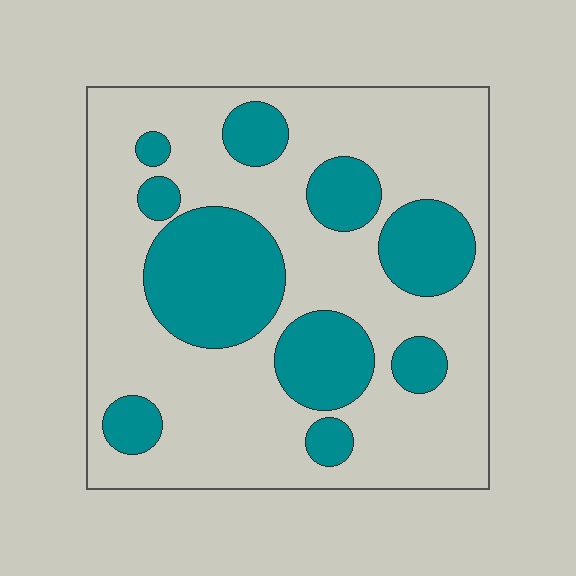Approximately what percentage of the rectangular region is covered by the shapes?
Approximately 30%.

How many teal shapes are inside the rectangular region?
10.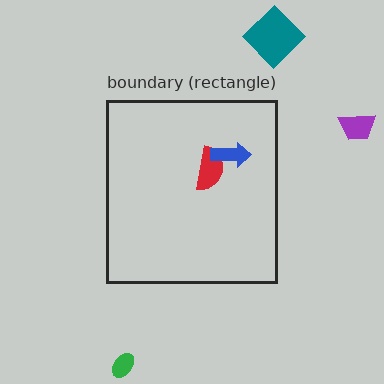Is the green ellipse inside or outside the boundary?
Outside.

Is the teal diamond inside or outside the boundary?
Outside.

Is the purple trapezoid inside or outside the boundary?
Outside.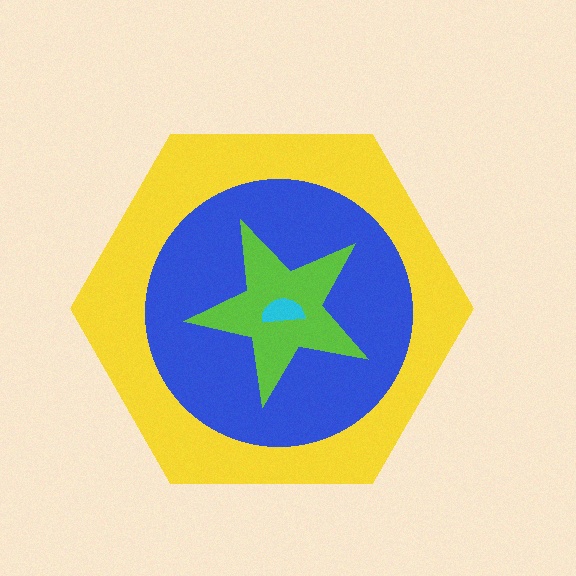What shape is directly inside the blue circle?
The lime star.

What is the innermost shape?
The cyan semicircle.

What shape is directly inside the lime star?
The cyan semicircle.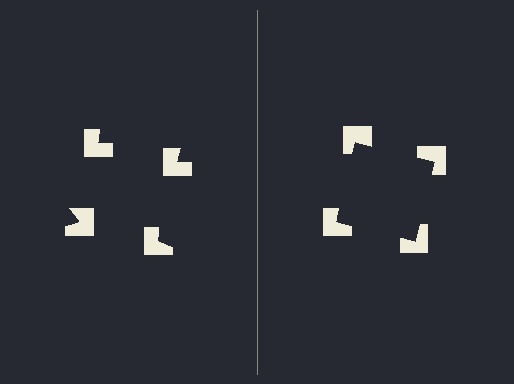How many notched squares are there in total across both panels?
8 — 4 on each side.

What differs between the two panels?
The notched squares are positioned identically on both sides; only the wedge orientations differ. On the right they align to a square; on the left they are misaligned.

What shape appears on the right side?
An illusory square.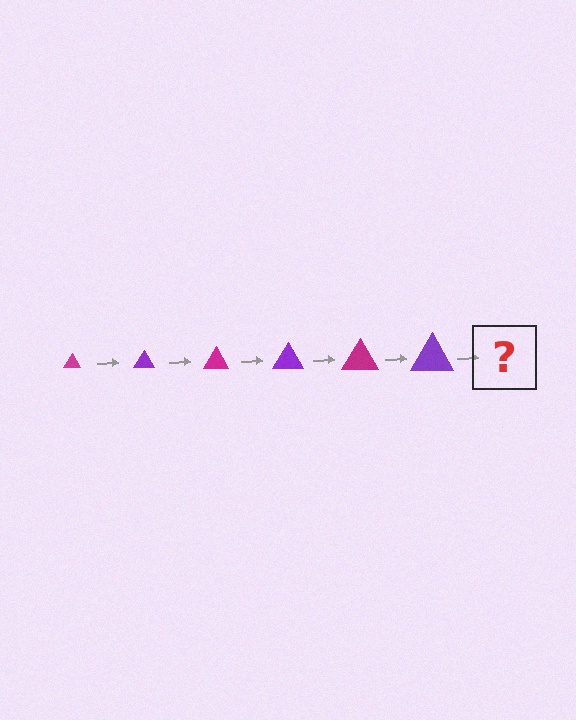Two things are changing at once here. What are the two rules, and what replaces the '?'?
The two rules are that the triangle grows larger each step and the color cycles through magenta and purple. The '?' should be a magenta triangle, larger than the previous one.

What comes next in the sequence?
The next element should be a magenta triangle, larger than the previous one.